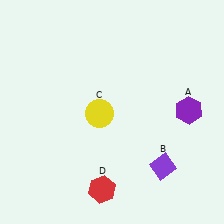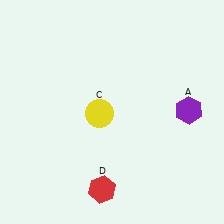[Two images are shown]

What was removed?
The purple diamond (B) was removed in Image 2.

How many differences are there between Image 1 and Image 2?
There is 1 difference between the two images.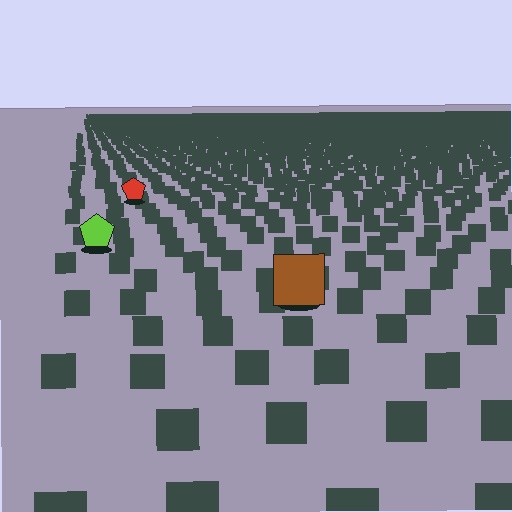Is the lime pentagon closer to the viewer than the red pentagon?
Yes. The lime pentagon is closer — you can tell from the texture gradient: the ground texture is coarser near it.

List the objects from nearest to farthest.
From nearest to farthest: the brown square, the lime pentagon, the red pentagon.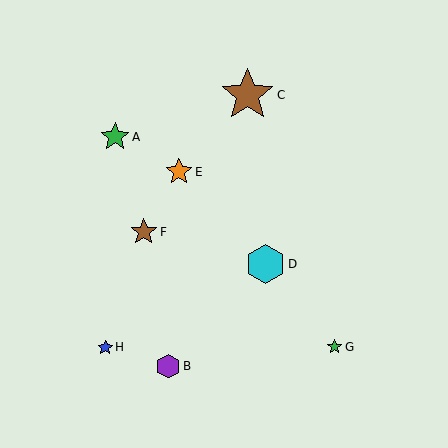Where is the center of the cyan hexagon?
The center of the cyan hexagon is at (265, 264).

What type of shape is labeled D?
Shape D is a cyan hexagon.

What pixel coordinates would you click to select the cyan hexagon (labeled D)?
Click at (265, 264) to select the cyan hexagon D.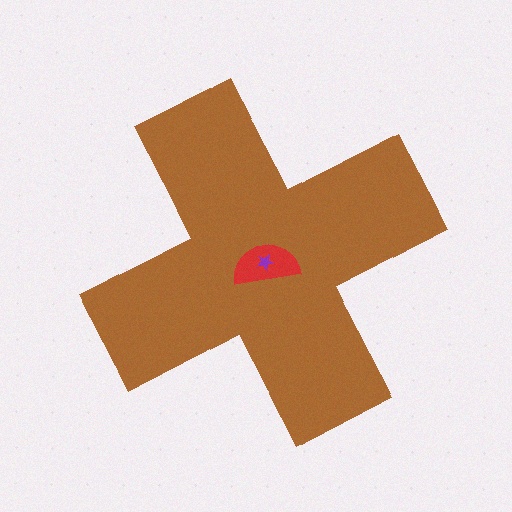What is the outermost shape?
The brown cross.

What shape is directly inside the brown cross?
The red semicircle.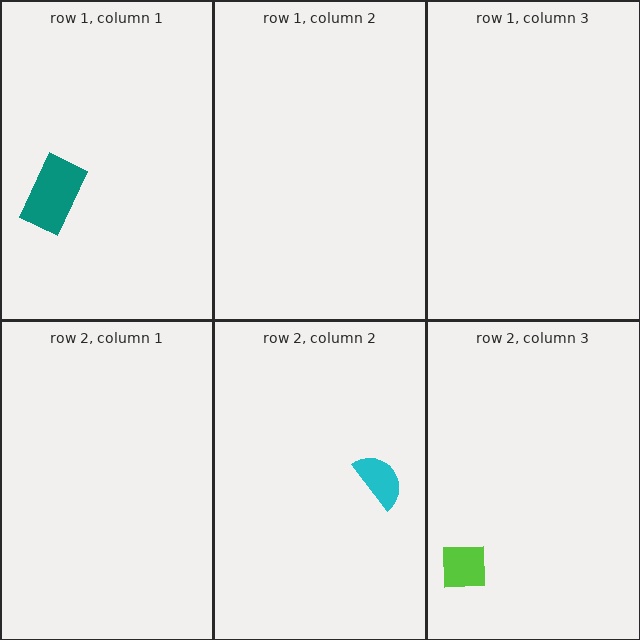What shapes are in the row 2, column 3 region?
The lime square.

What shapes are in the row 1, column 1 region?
The teal rectangle.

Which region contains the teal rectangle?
The row 1, column 1 region.